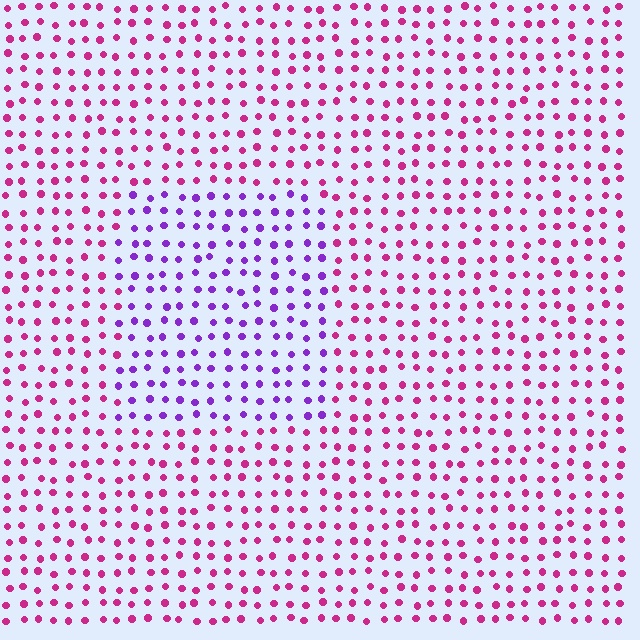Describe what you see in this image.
The image is filled with small magenta elements in a uniform arrangement. A rectangle-shaped region is visible where the elements are tinted to a slightly different hue, forming a subtle color boundary.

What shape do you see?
I see a rectangle.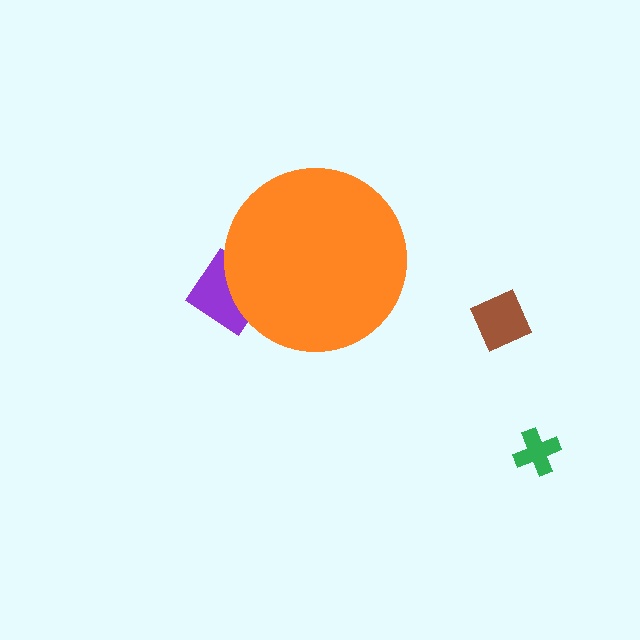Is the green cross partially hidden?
No, the green cross is fully visible.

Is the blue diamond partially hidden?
Yes, the blue diamond is partially hidden behind the orange circle.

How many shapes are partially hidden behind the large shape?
2 shapes are partially hidden.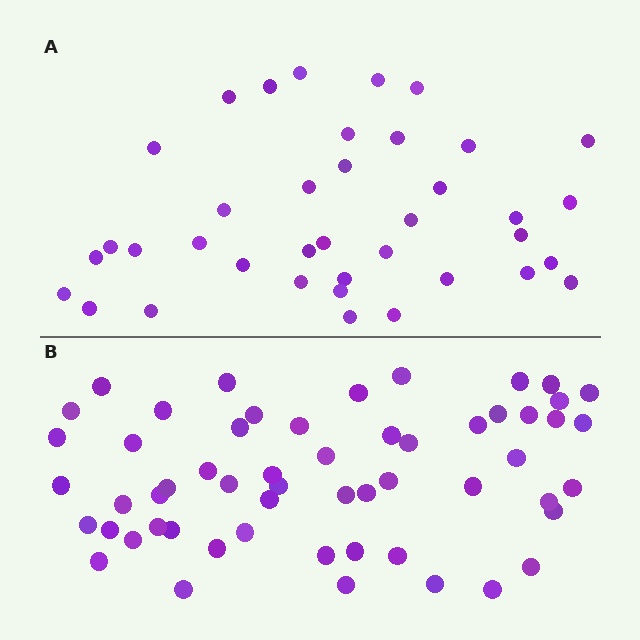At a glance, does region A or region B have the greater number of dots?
Region B (the bottom region) has more dots.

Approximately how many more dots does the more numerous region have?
Region B has approximately 20 more dots than region A.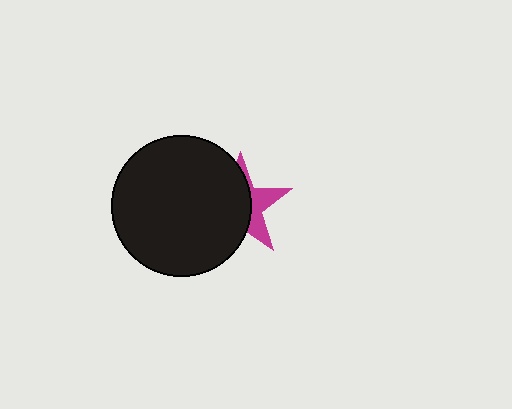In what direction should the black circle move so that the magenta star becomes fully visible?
The black circle should move left. That is the shortest direction to clear the overlap and leave the magenta star fully visible.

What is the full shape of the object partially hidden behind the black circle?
The partially hidden object is a magenta star.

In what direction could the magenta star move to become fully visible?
The magenta star could move right. That would shift it out from behind the black circle entirely.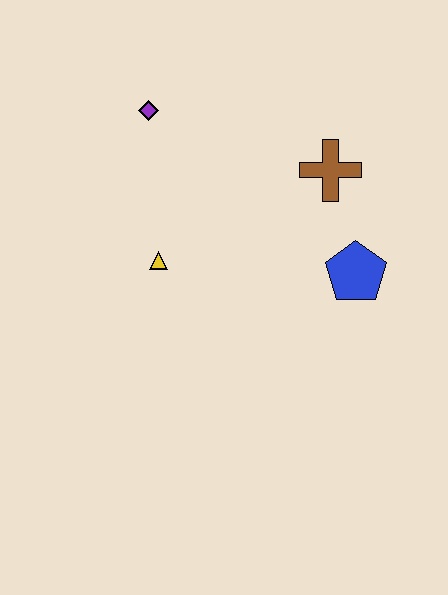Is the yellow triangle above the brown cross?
No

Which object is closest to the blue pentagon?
The brown cross is closest to the blue pentagon.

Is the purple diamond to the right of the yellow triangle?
No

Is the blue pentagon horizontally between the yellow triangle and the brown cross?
No